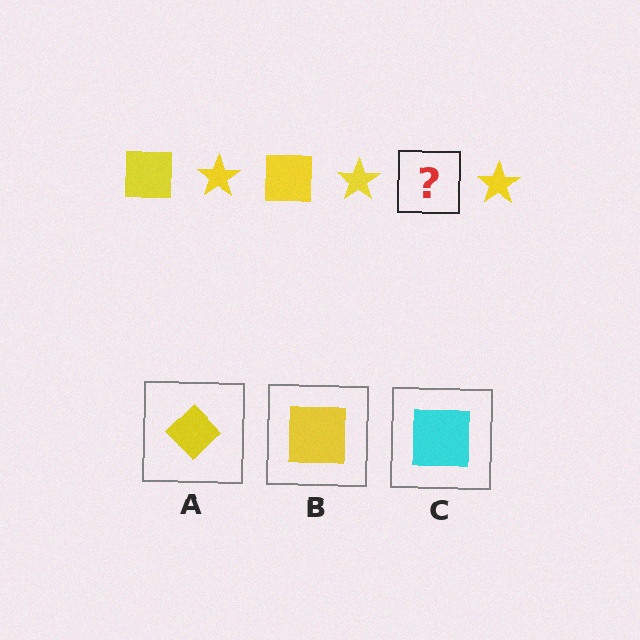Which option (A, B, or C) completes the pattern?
B.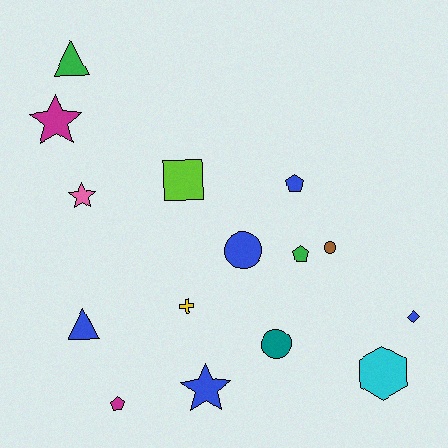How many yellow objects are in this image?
There is 1 yellow object.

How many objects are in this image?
There are 15 objects.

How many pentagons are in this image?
There are 3 pentagons.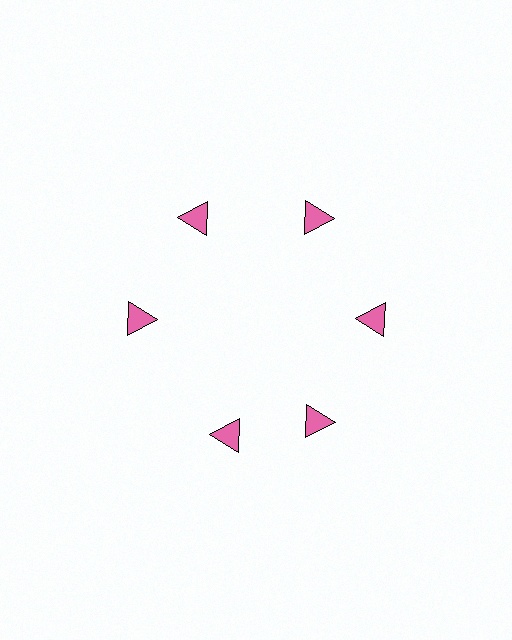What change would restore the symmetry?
The symmetry would be restored by rotating it back into even spacing with its neighbors so that all 6 triangles sit at equal angles and equal distance from the center.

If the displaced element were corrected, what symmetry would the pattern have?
It would have 6-fold rotational symmetry — the pattern would map onto itself every 60 degrees.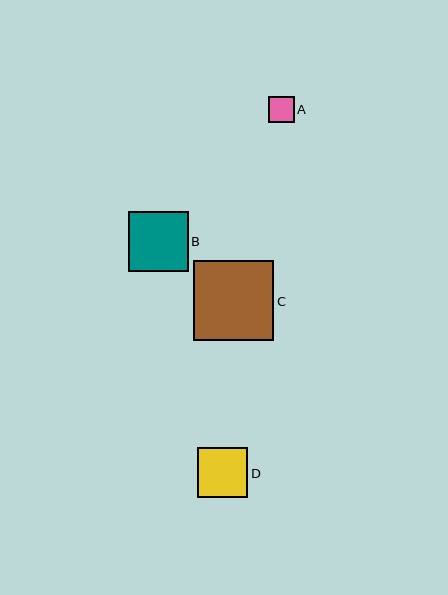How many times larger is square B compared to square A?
Square B is approximately 2.3 times the size of square A.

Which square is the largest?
Square C is the largest with a size of approximately 80 pixels.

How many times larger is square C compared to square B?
Square C is approximately 1.3 times the size of square B.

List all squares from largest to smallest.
From largest to smallest: C, B, D, A.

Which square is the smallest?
Square A is the smallest with a size of approximately 26 pixels.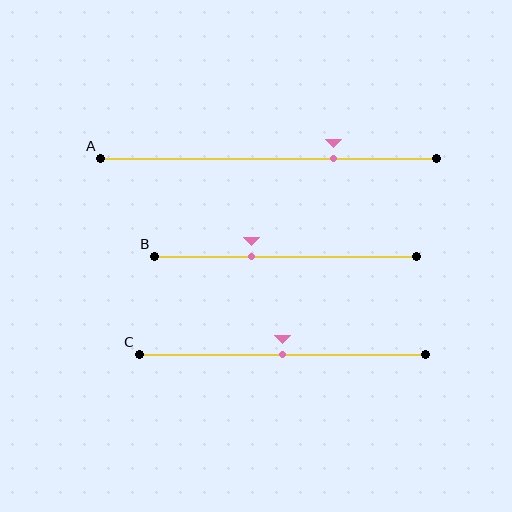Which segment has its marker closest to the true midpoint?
Segment C has its marker closest to the true midpoint.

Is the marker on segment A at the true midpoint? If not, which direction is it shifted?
No, the marker on segment A is shifted to the right by about 19% of the segment length.